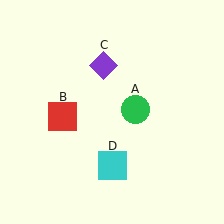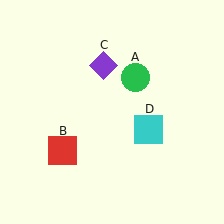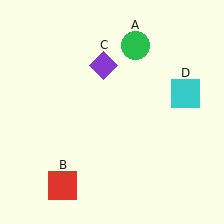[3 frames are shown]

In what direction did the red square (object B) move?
The red square (object B) moved down.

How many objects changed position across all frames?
3 objects changed position: green circle (object A), red square (object B), cyan square (object D).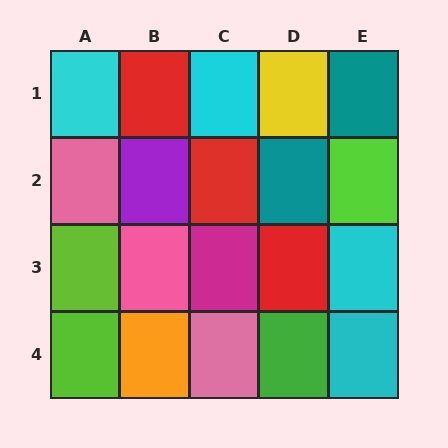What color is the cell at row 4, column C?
Pink.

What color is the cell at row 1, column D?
Yellow.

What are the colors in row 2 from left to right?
Pink, purple, red, teal, lime.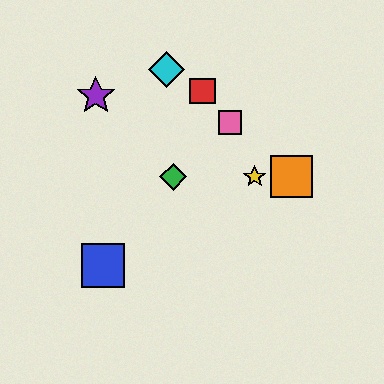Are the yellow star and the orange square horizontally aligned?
Yes, both are at y≈177.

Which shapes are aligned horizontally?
The green diamond, the yellow star, the orange square are aligned horizontally.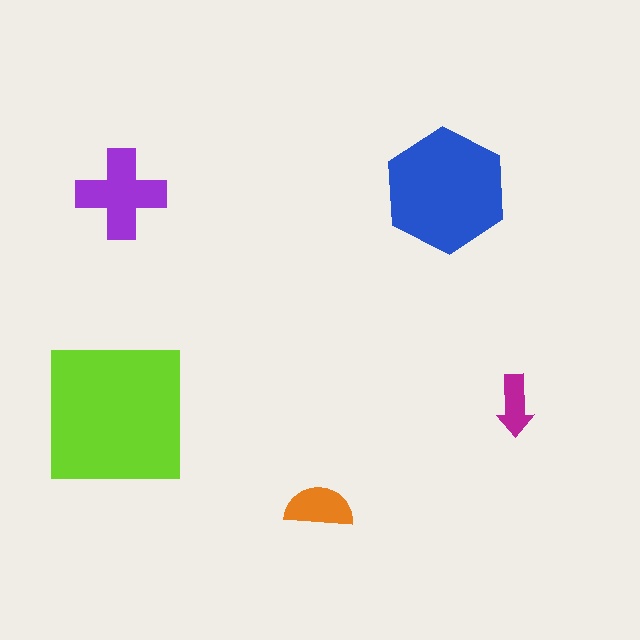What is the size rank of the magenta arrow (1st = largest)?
5th.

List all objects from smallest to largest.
The magenta arrow, the orange semicircle, the purple cross, the blue hexagon, the lime square.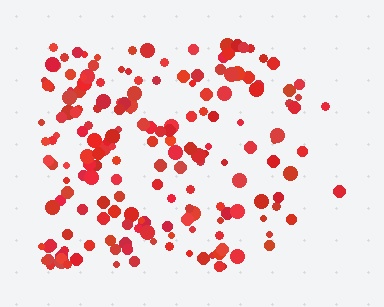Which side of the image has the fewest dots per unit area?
The right.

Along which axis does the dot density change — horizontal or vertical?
Horizontal.